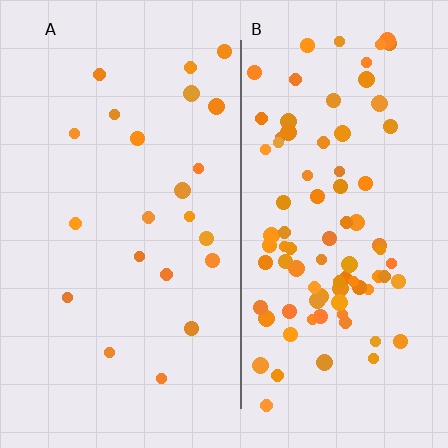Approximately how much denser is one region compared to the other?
Approximately 4.0× — region B over region A.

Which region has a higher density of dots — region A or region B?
B (the right).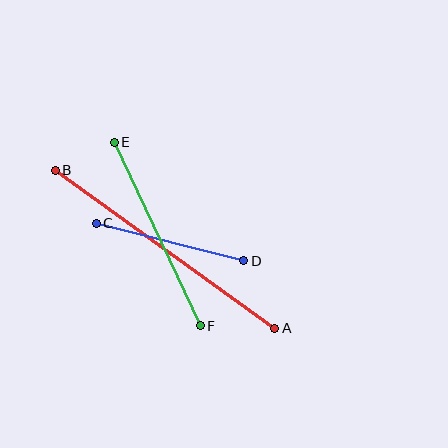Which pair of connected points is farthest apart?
Points A and B are farthest apart.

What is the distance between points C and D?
The distance is approximately 152 pixels.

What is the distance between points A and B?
The distance is approximately 270 pixels.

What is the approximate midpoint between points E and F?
The midpoint is at approximately (157, 234) pixels.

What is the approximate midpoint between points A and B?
The midpoint is at approximately (165, 249) pixels.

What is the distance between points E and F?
The distance is approximately 202 pixels.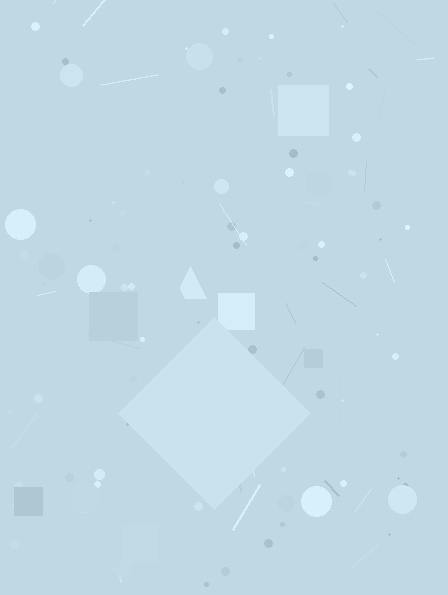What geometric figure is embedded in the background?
A diamond is embedded in the background.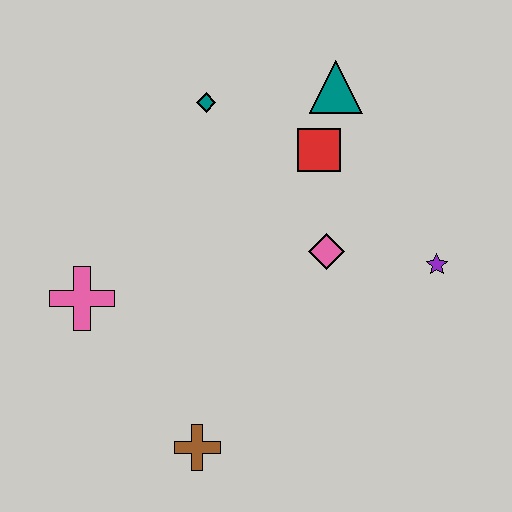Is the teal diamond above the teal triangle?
No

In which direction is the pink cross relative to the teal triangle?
The pink cross is to the left of the teal triangle.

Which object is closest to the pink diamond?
The red square is closest to the pink diamond.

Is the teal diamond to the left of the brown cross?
No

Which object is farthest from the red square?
The brown cross is farthest from the red square.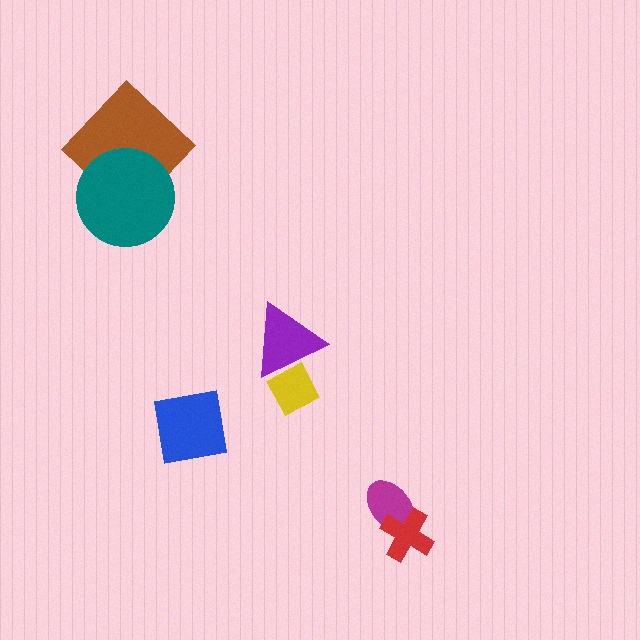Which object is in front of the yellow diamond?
The purple triangle is in front of the yellow diamond.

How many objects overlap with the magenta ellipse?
1 object overlaps with the magenta ellipse.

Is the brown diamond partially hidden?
Yes, it is partially covered by another shape.